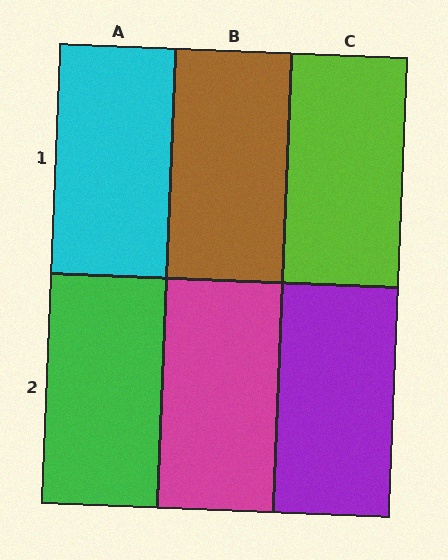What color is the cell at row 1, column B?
Brown.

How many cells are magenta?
1 cell is magenta.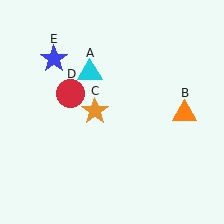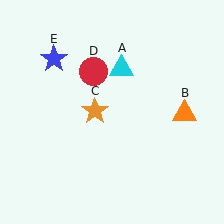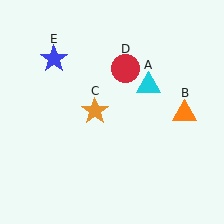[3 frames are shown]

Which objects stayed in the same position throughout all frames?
Orange triangle (object B) and orange star (object C) and blue star (object E) remained stationary.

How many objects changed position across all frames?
2 objects changed position: cyan triangle (object A), red circle (object D).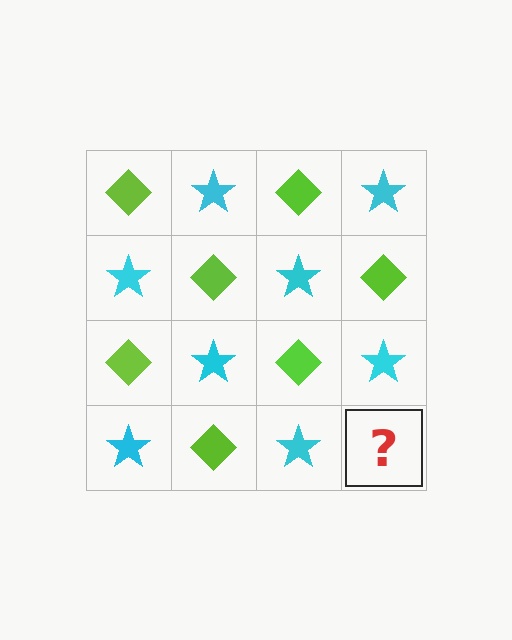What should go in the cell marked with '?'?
The missing cell should contain a lime diamond.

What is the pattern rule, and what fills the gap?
The rule is that it alternates lime diamond and cyan star in a checkerboard pattern. The gap should be filled with a lime diamond.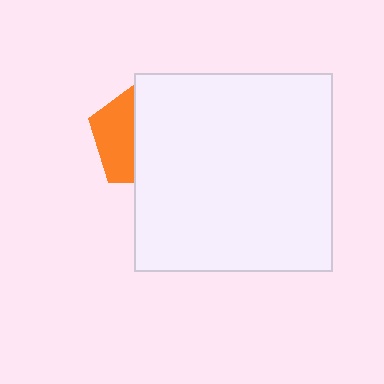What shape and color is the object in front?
The object in front is a white square.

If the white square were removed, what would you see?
You would see the complete orange pentagon.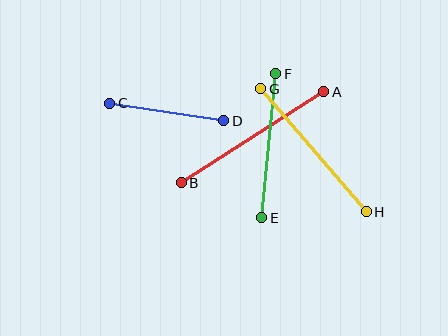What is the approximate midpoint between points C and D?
The midpoint is at approximately (167, 112) pixels.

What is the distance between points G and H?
The distance is approximately 162 pixels.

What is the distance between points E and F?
The distance is approximately 145 pixels.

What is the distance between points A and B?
The distance is approximately 169 pixels.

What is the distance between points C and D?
The distance is approximately 115 pixels.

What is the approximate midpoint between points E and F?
The midpoint is at approximately (269, 146) pixels.